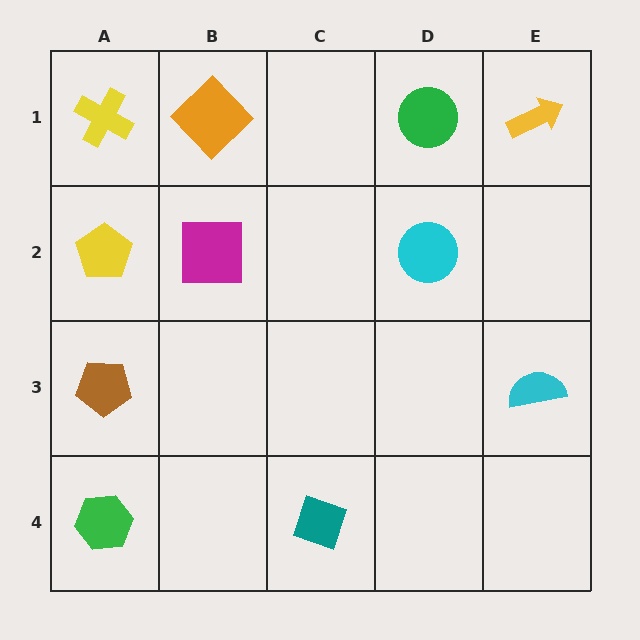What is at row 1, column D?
A green circle.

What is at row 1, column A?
A yellow cross.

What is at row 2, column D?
A cyan circle.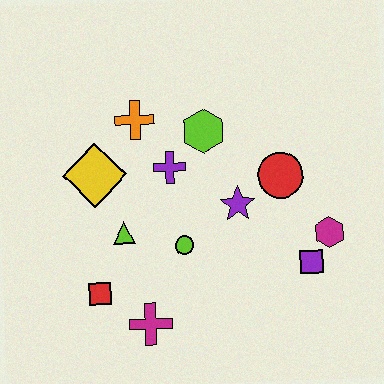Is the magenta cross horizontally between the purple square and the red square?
Yes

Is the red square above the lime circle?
No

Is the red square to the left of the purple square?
Yes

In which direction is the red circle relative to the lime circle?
The red circle is to the right of the lime circle.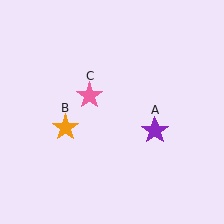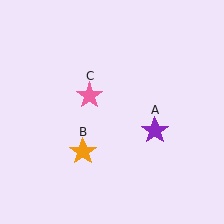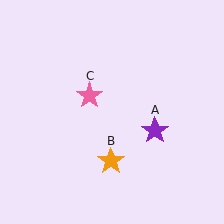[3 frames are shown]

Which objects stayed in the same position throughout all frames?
Purple star (object A) and pink star (object C) remained stationary.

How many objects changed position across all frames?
1 object changed position: orange star (object B).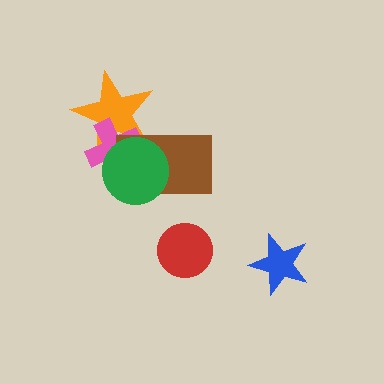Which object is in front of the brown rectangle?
The green circle is in front of the brown rectangle.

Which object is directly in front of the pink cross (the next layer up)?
The brown rectangle is directly in front of the pink cross.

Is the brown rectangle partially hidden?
Yes, it is partially covered by another shape.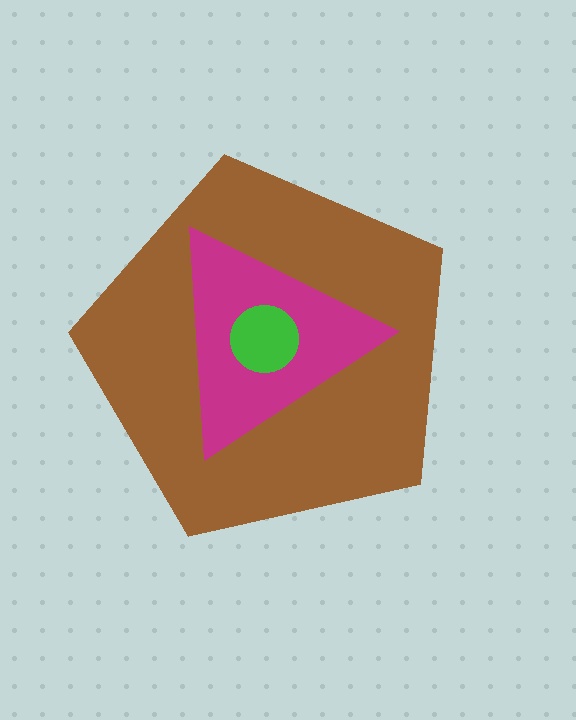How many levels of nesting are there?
3.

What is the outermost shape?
The brown pentagon.